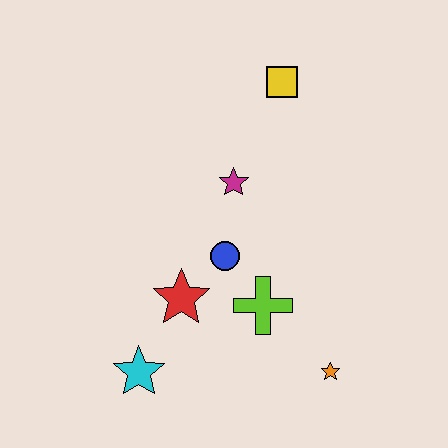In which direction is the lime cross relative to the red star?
The lime cross is to the right of the red star.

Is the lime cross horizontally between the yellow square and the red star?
Yes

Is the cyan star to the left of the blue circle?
Yes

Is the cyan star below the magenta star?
Yes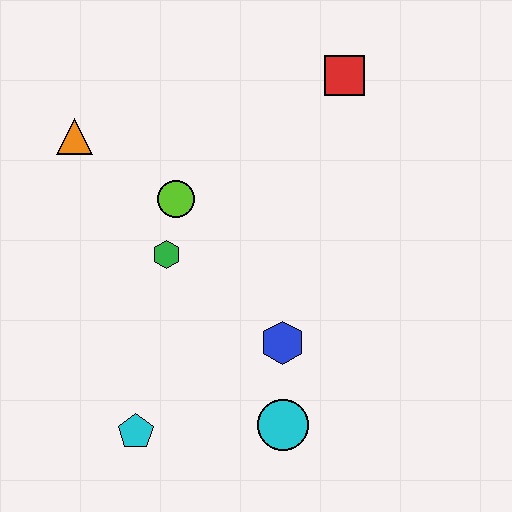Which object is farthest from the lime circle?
The cyan circle is farthest from the lime circle.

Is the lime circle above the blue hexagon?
Yes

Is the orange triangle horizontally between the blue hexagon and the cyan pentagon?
No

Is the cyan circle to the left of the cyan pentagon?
No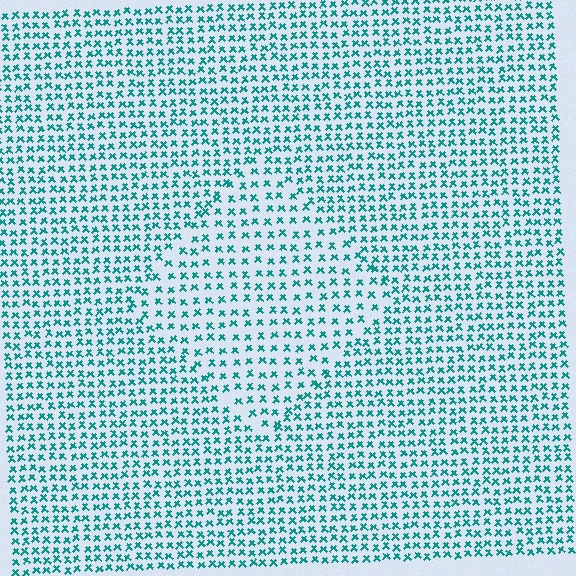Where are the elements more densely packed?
The elements are more densely packed outside the diamond boundary.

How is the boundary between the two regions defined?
The boundary is defined by a change in element density (approximately 1.5x ratio). All elements are the same color, size, and shape.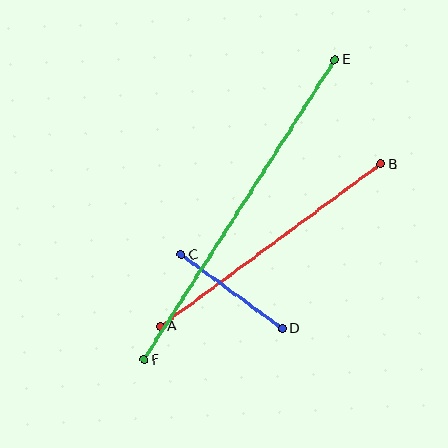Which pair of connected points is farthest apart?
Points E and F are farthest apart.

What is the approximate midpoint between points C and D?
The midpoint is at approximately (232, 292) pixels.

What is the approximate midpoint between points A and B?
The midpoint is at approximately (270, 245) pixels.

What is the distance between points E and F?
The distance is approximately 356 pixels.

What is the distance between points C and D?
The distance is approximately 125 pixels.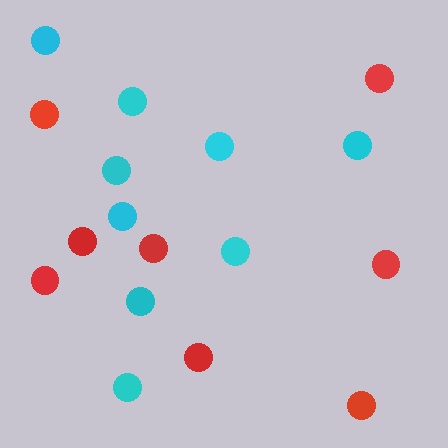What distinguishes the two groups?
There are 2 groups: one group of cyan circles (9) and one group of red circles (8).